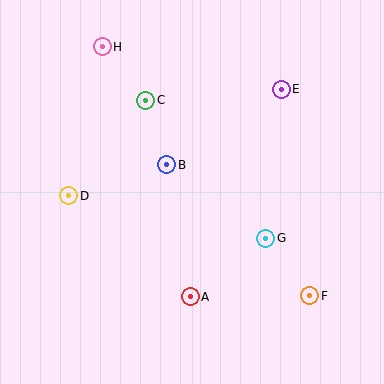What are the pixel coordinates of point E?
Point E is at (281, 89).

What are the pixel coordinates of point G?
Point G is at (266, 238).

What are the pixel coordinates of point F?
Point F is at (310, 296).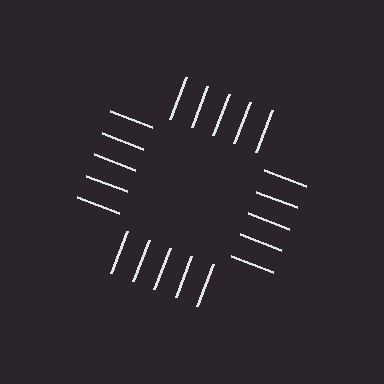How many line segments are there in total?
20 — 5 along each of the 4 edges.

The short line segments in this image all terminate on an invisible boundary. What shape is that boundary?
An illusory square — the line segments terminate on its edges but no continuous stroke is drawn.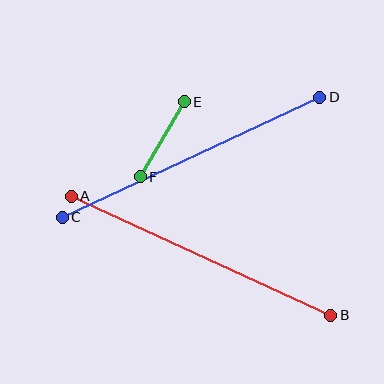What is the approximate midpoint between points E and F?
The midpoint is at approximately (162, 139) pixels.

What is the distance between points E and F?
The distance is approximately 87 pixels.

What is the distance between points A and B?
The distance is approximately 285 pixels.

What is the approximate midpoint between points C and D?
The midpoint is at approximately (191, 157) pixels.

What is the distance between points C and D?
The distance is approximately 284 pixels.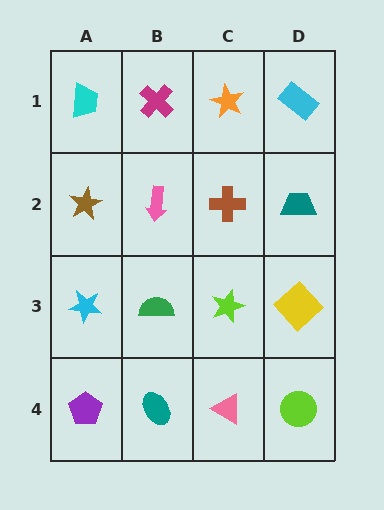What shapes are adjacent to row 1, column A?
A brown star (row 2, column A), a magenta cross (row 1, column B).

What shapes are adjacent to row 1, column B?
A pink arrow (row 2, column B), a cyan trapezoid (row 1, column A), an orange star (row 1, column C).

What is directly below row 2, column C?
A lime star.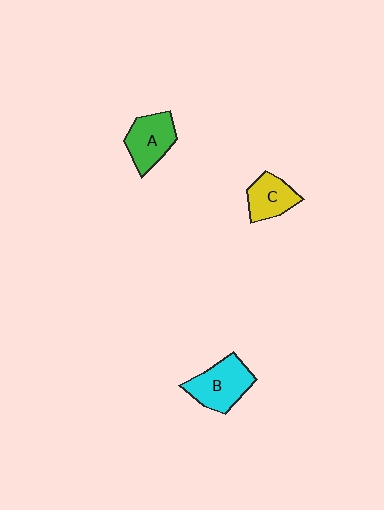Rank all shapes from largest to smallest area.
From largest to smallest: B (cyan), A (green), C (yellow).